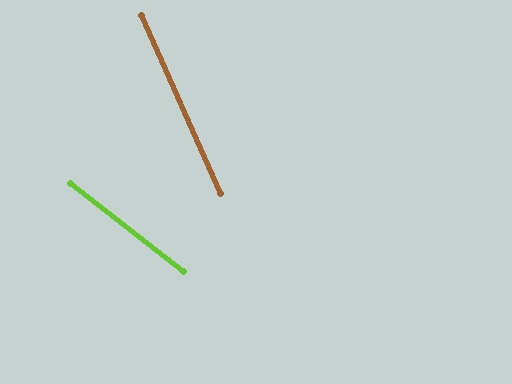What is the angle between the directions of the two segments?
Approximately 28 degrees.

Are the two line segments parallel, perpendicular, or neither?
Neither parallel nor perpendicular — they differ by about 28°.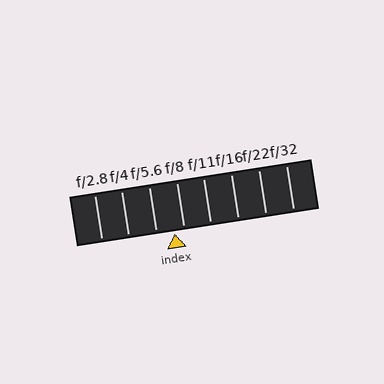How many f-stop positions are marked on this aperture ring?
There are 8 f-stop positions marked.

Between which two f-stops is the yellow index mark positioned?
The index mark is between f/5.6 and f/8.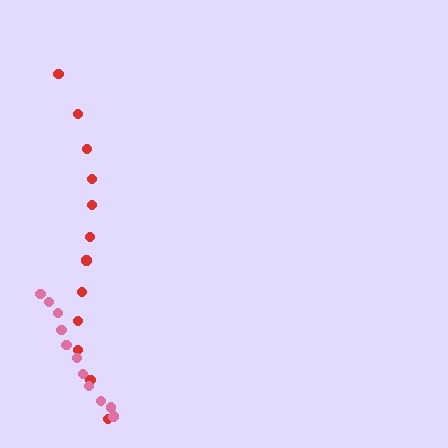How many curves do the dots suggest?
There are 2 distinct paths.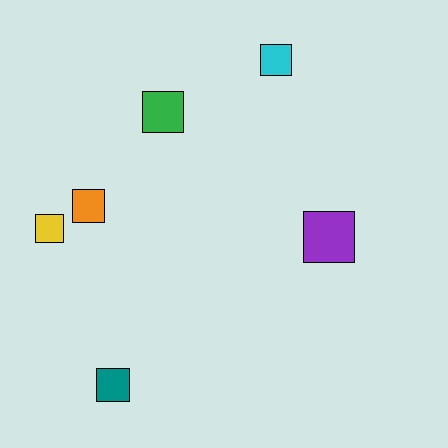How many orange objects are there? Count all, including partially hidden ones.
There is 1 orange object.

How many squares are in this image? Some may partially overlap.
There are 6 squares.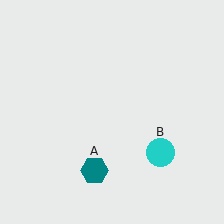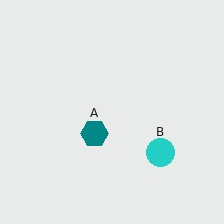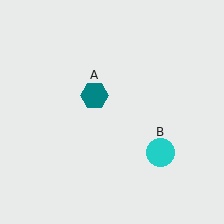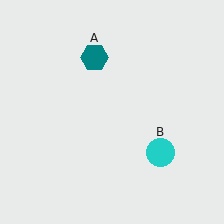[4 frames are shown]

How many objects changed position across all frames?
1 object changed position: teal hexagon (object A).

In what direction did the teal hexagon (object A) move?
The teal hexagon (object A) moved up.